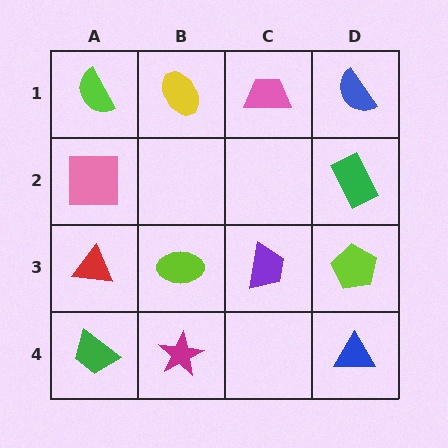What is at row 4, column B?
A magenta star.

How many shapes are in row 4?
3 shapes.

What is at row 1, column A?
A lime semicircle.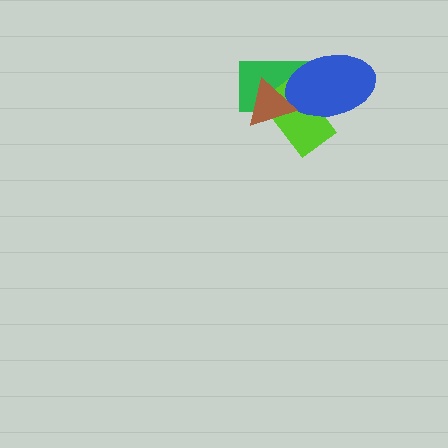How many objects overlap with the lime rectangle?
3 objects overlap with the lime rectangle.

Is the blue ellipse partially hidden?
Yes, it is partially covered by another shape.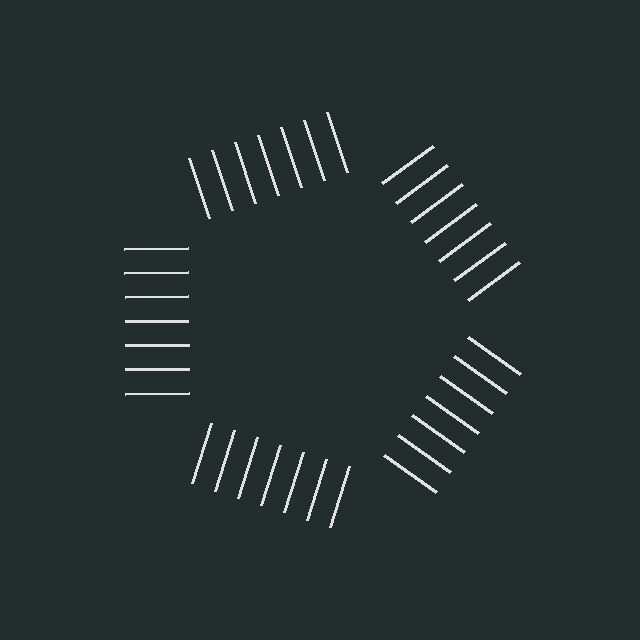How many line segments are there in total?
35 — 7 along each of the 5 edges.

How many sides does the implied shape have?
5 sides — the line-ends trace a pentagon.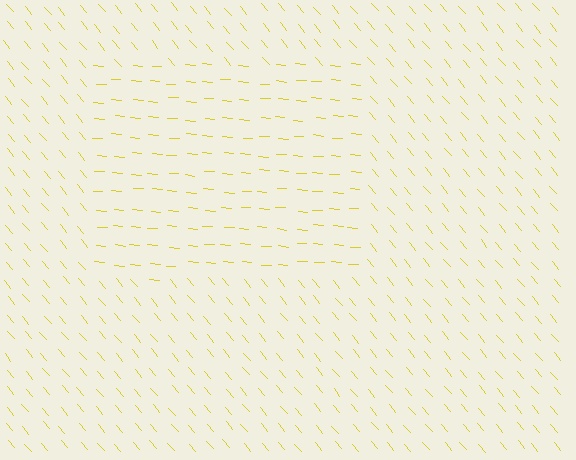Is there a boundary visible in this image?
Yes, there is a texture boundary formed by a change in line orientation.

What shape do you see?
I see a rectangle.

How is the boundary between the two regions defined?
The boundary is defined purely by a change in line orientation (approximately 45 degrees difference). All lines are the same color and thickness.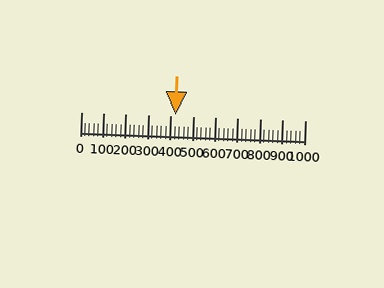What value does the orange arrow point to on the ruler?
The orange arrow points to approximately 420.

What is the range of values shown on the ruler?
The ruler shows values from 0 to 1000.